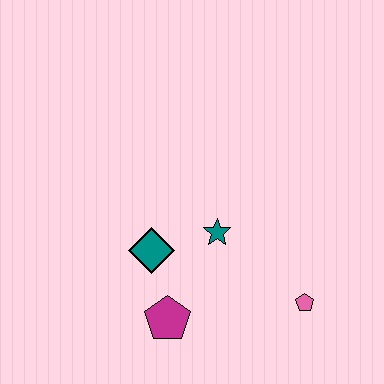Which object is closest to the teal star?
The teal diamond is closest to the teal star.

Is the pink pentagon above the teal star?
No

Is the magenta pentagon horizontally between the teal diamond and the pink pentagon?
Yes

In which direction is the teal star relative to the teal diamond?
The teal star is to the right of the teal diamond.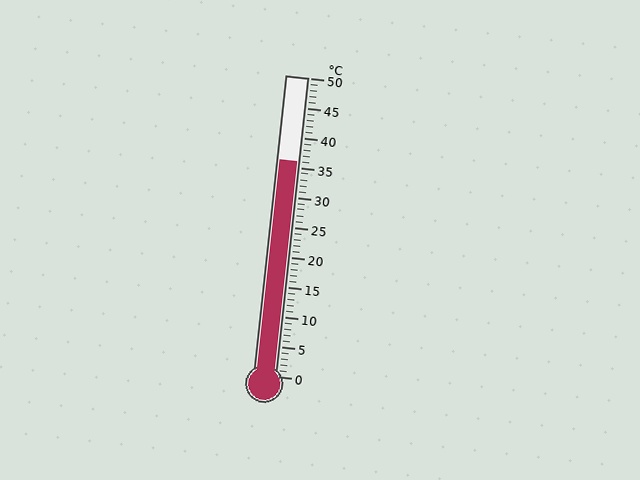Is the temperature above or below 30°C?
The temperature is above 30°C.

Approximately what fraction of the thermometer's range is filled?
The thermometer is filled to approximately 70% of its range.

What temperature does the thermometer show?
The thermometer shows approximately 36°C.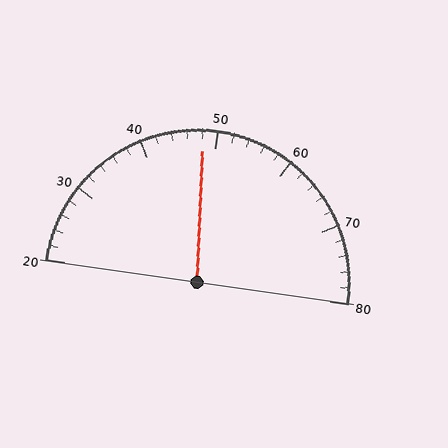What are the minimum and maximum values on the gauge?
The gauge ranges from 20 to 80.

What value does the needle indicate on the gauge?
The needle indicates approximately 48.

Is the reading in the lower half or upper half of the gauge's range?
The reading is in the lower half of the range (20 to 80).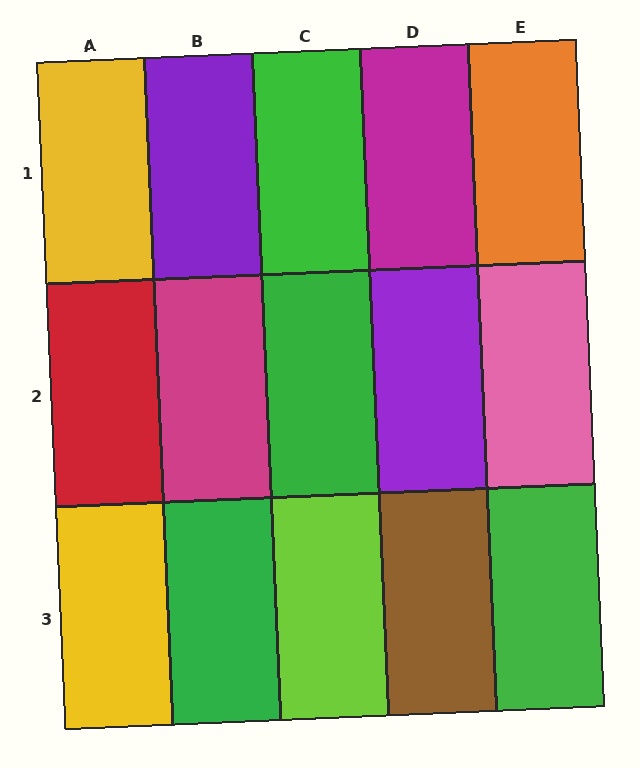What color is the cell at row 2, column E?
Pink.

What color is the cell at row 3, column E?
Green.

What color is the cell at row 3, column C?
Lime.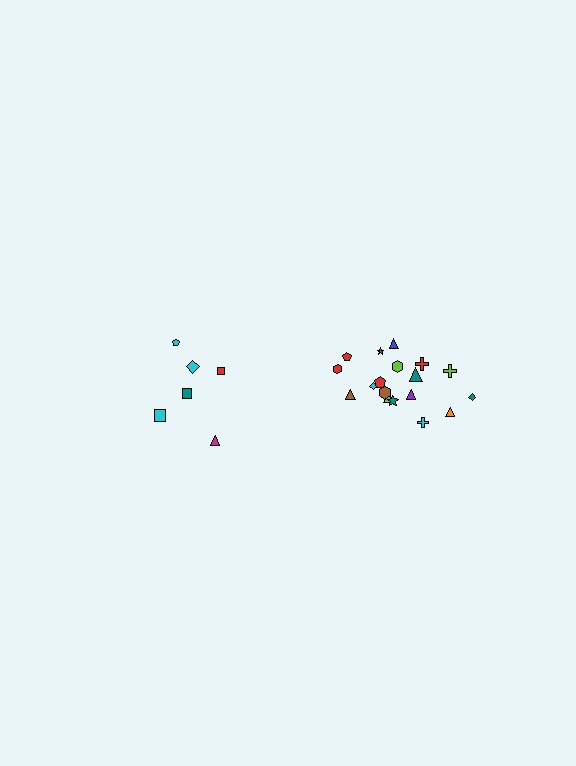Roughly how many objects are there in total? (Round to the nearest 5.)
Roughly 25 objects in total.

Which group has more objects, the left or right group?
The right group.